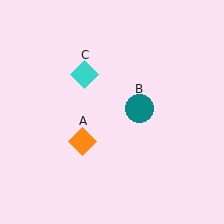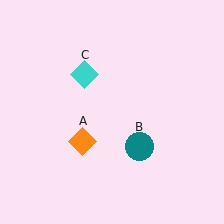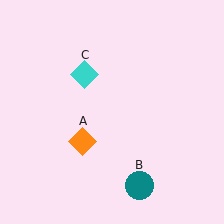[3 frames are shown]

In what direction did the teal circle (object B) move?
The teal circle (object B) moved down.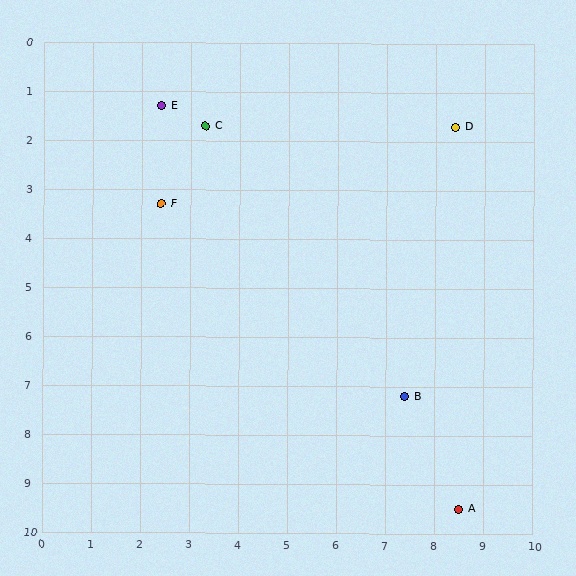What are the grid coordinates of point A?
Point A is at approximately (8.5, 9.5).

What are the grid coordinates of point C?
Point C is at approximately (3.3, 1.7).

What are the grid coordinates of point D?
Point D is at approximately (8.4, 1.7).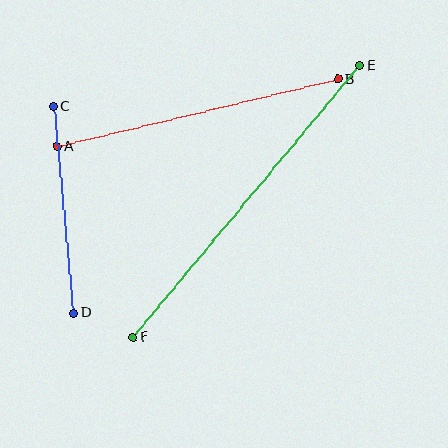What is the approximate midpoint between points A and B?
The midpoint is at approximately (197, 113) pixels.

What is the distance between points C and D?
The distance is approximately 207 pixels.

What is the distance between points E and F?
The distance is approximately 354 pixels.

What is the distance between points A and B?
The distance is approximately 288 pixels.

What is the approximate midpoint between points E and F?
The midpoint is at approximately (247, 201) pixels.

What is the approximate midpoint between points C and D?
The midpoint is at approximately (63, 209) pixels.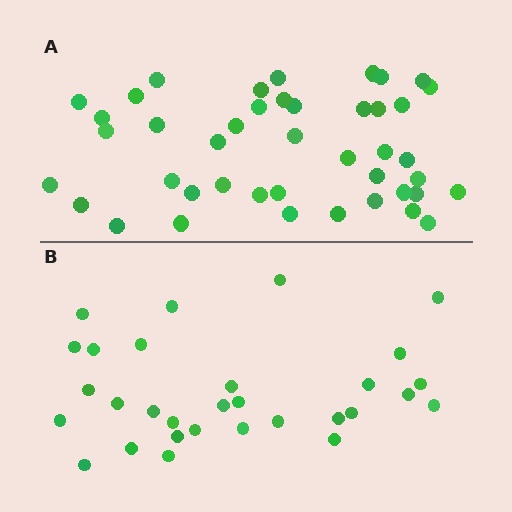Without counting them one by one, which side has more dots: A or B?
Region A (the top region) has more dots.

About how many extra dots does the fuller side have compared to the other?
Region A has approximately 15 more dots than region B.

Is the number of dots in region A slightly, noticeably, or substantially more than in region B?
Region A has noticeably more, but not dramatically so. The ratio is roughly 1.4 to 1.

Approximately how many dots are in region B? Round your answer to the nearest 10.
About 30 dots.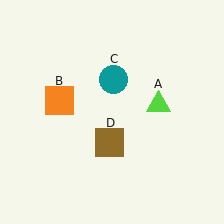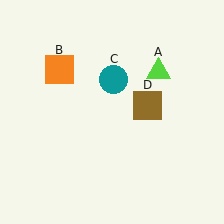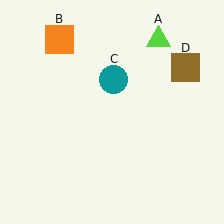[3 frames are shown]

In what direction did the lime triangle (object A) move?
The lime triangle (object A) moved up.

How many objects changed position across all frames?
3 objects changed position: lime triangle (object A), orange square (object B), brown square (object D).